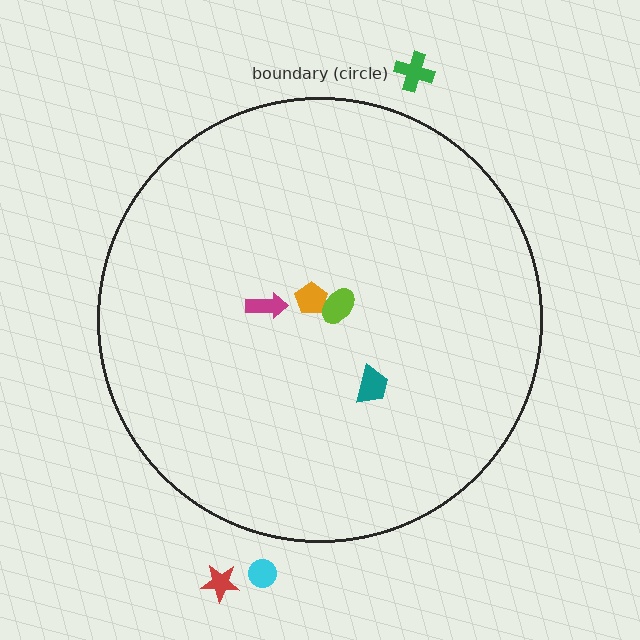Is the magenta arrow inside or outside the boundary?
Inside.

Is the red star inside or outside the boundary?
Outside.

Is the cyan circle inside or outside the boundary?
Outside.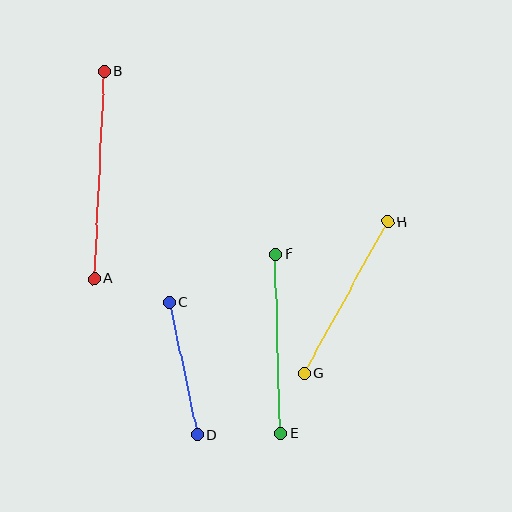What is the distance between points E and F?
The distance is approximately 179 pixels.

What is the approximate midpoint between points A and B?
The midpoint is at approximately (99, 175) pixels.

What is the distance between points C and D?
The distance is approximately 135 pixels.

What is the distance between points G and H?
The distance is approximately 173 pixels.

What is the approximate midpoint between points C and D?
The midpoint is at approximately (183, 369) pixels.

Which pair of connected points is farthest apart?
Points A and B are farthest apart.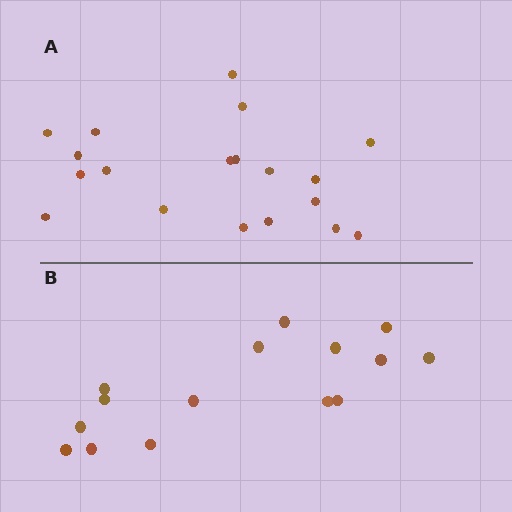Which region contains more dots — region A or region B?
Region A (the top region) has more dots.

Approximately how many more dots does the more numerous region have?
Region A has about 4 more dots than region B.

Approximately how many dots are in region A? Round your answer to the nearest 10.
About 20 dots. (The exact count is 19, which rounds to 20.)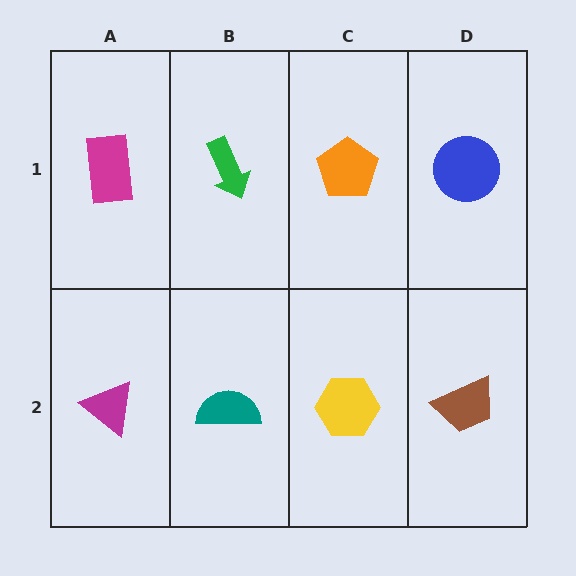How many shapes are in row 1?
4 shapes.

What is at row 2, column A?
A magenta triangle.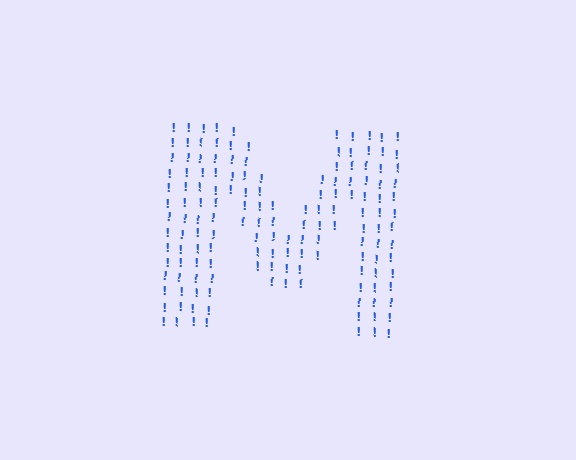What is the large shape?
The large shape is the letter M.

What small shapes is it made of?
It is made of small exclamation marks.